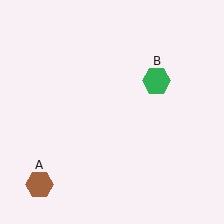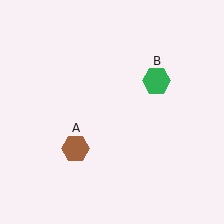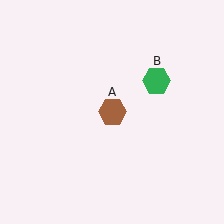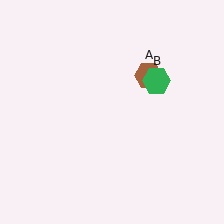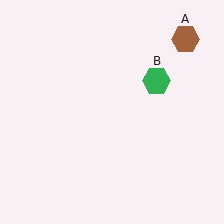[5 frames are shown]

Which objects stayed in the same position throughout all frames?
Green hexagon (object B) remained stationary.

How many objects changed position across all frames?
1 object changed position: brown hexagon (object A).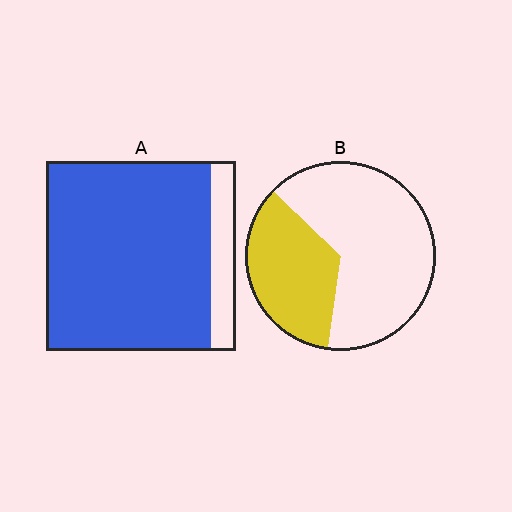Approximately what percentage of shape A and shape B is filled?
A is approximately 85% and B is approximately 35%.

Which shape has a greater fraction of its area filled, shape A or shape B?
Shape A.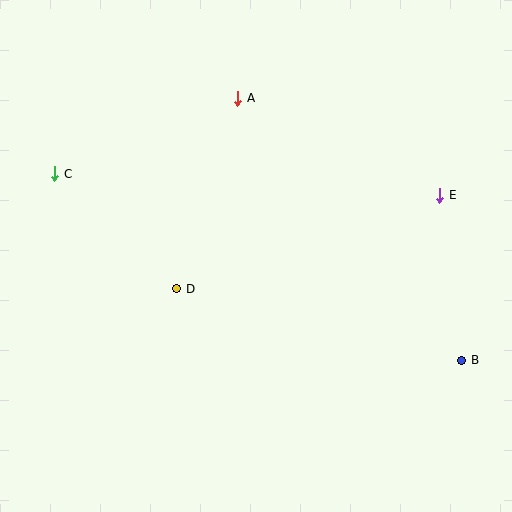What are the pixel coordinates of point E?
Point E is at (440, 195).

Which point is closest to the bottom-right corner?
Point B is closest to the bottom-right corner.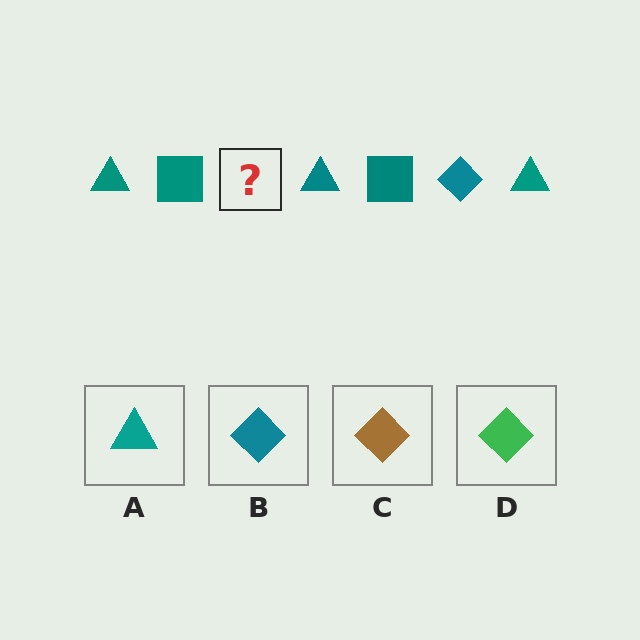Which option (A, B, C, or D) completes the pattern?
B.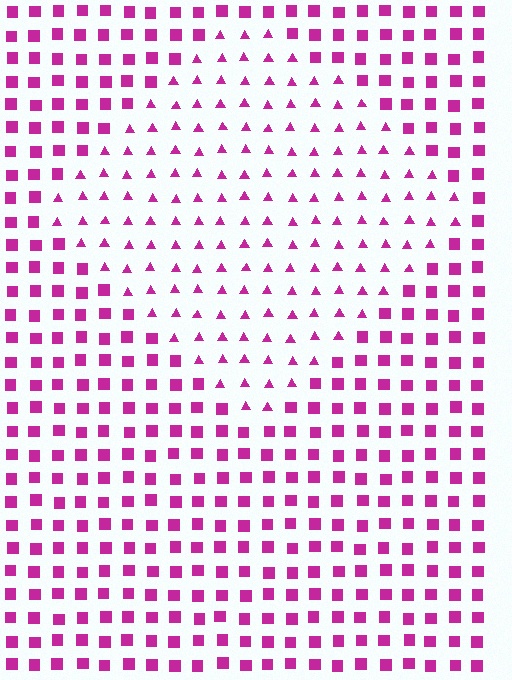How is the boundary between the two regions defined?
The boundary is defined by a change in element shape: triangles inside vs. squares outside. All elements share the same color and spacing.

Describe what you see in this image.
The image is filled with small magenta elements arranged in a uniform grid. A diamond-shaped region contains triangles, while the surrounding area contains squares. The boundary is defined purely by the change in element shape.